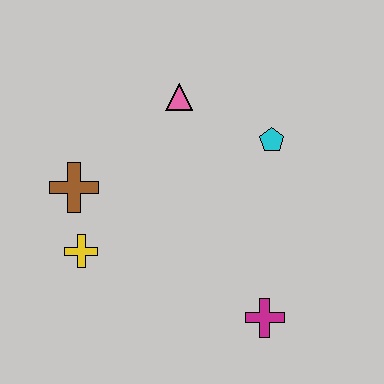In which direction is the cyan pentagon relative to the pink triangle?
The cyan pentagon is to the right of the pink triangle.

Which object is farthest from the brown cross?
The magenta cross is farthest from the brown cross.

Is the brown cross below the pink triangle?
Yes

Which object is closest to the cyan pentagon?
The pink triangle is closest to the cyan pentagon.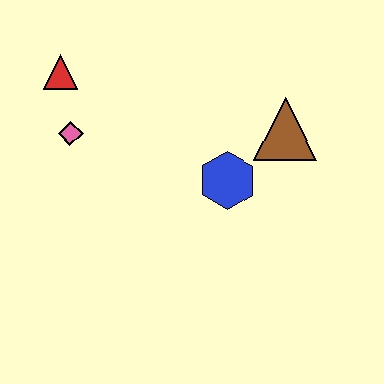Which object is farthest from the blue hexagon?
The red triangle is farthest from the blue hexagon.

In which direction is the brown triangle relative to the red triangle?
The brown triangle is to the right of the red triangle.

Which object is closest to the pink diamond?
The red triangle is closest to the pink diamond.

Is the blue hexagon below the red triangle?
Yes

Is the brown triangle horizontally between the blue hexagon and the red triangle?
No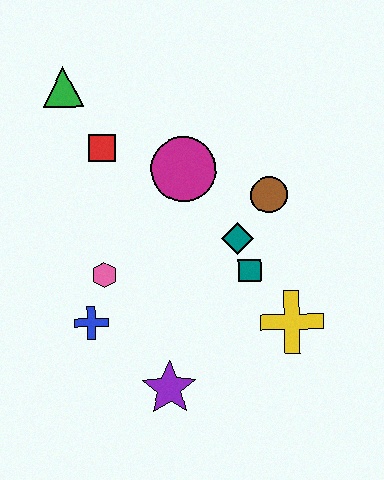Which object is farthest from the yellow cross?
The green triangle is farthest from the yellow cross.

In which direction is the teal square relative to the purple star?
The teal square is above the purple star.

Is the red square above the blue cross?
Yes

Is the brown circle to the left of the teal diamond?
No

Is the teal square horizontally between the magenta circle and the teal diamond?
No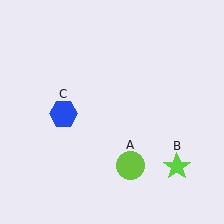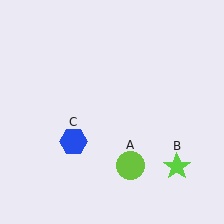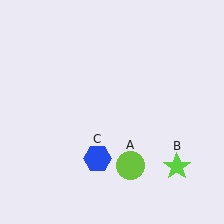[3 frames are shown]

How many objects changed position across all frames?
1 object changed position: blue hexagon (object C).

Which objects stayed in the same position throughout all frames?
Lime circle (object A) and lime star (object B) remained stationary.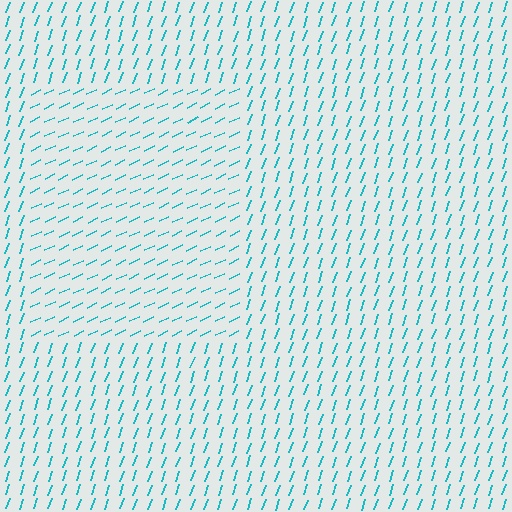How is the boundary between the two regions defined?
The boundary is defined purely by a change in line orientation (approximately 45 degrees difference). All lines are the same color and thickness.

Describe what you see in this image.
The image is filled with small cyan line segments. A rectangle region in the image has lines oriented differently from the surrounding lines, creating a visible texture boundary.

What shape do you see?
I see a rectangle.